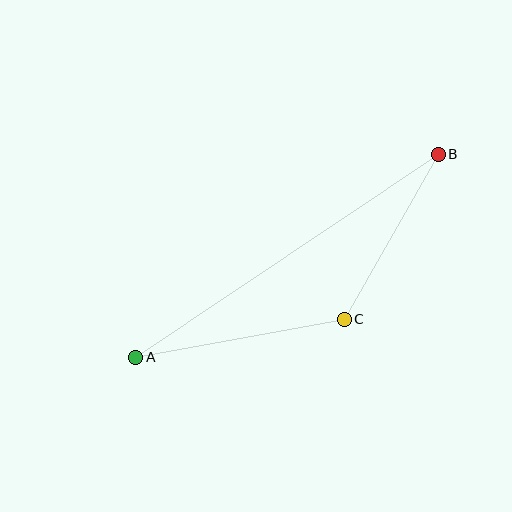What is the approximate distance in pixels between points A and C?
The distance between A and C is approximately 212 pixels.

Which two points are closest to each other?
Points B and C are closest to each other.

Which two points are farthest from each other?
Points A and B are farthest from each other.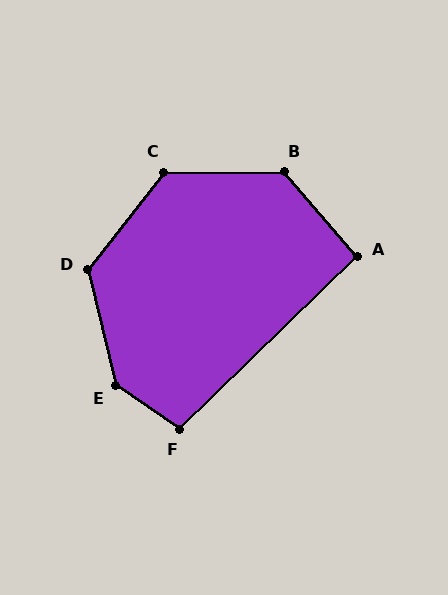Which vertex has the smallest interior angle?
A, at approximately 94 degrees.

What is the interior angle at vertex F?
Approximately 101 degrees (obtuse).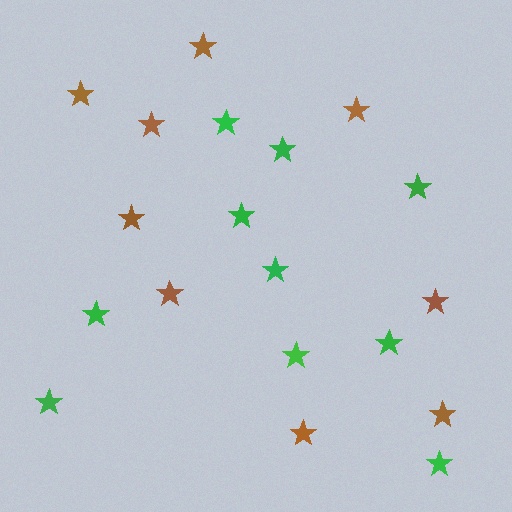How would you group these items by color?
There are 2 groups: one group of brown stars (9) and one group of green stars (10).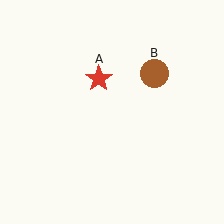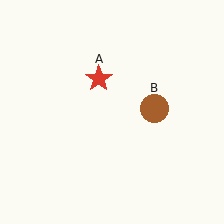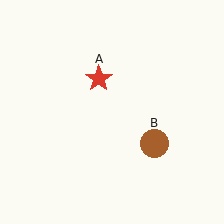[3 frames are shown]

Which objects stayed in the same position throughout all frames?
Red star (object A) remained stationary.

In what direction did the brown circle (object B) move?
The brown circle (object B) moved down.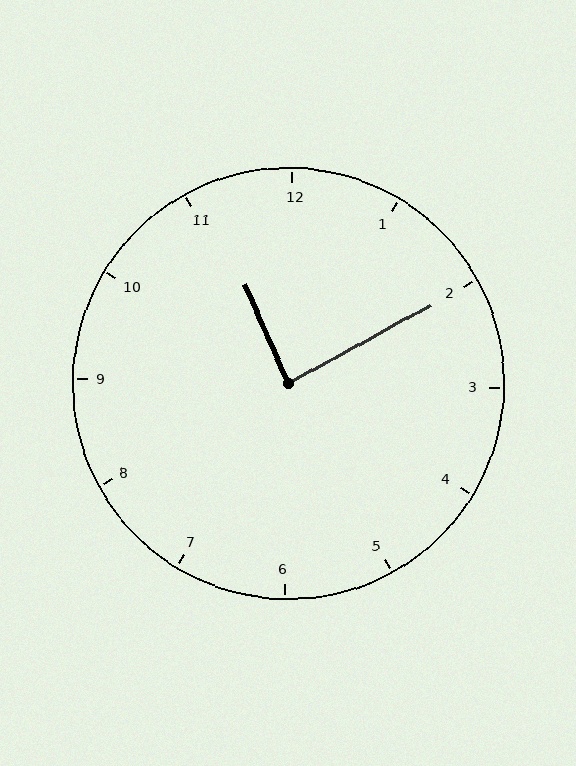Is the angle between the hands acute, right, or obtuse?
It is right.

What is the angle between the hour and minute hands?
Approximately 85 degrees.